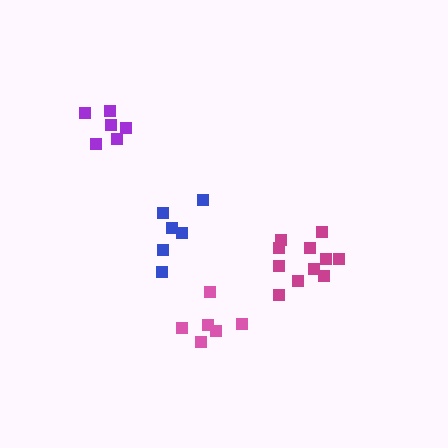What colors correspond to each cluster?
The clusters are colored: blue, magenta, pink, purple.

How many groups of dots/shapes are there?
There are 4 groups.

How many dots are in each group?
Group 1: 6 dots, Group 2: 11 dots, Group 3: 6 dots, Group 4: 6 dots (29 total).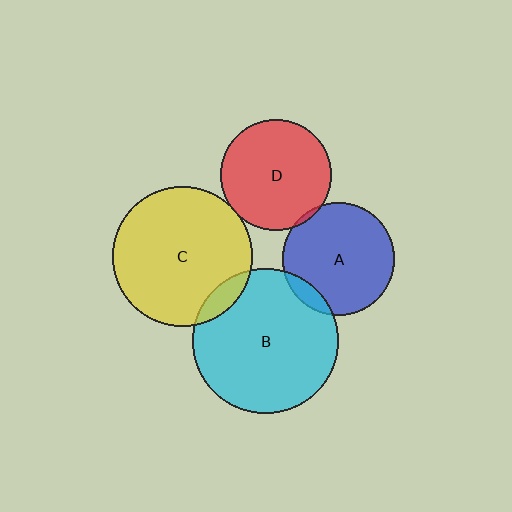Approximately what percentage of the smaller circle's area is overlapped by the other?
Approximately 10%.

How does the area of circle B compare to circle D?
Approximately 1.7 times.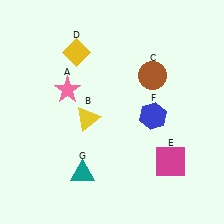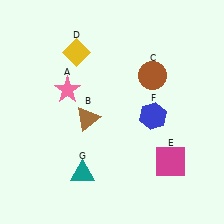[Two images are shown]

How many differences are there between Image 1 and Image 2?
There is 1 difference between the two images.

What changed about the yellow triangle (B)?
In Image 1, B is yellow. In Image 2, it changed to brown.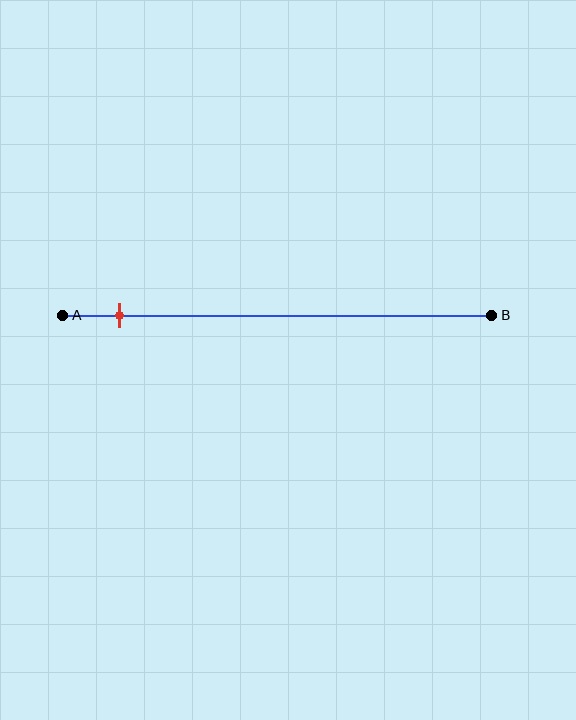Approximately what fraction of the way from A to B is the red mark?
The red mark is approximately 15% of the way from A to B.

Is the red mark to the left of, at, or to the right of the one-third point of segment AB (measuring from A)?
The red mark is to the left of the one-third point of segment AB.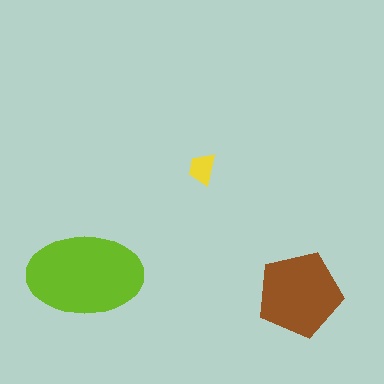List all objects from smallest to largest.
The yellow trapezoid, the brown pentagon, the lime ellipse.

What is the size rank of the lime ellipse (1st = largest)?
1st.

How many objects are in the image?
There are 3 objects in the image.